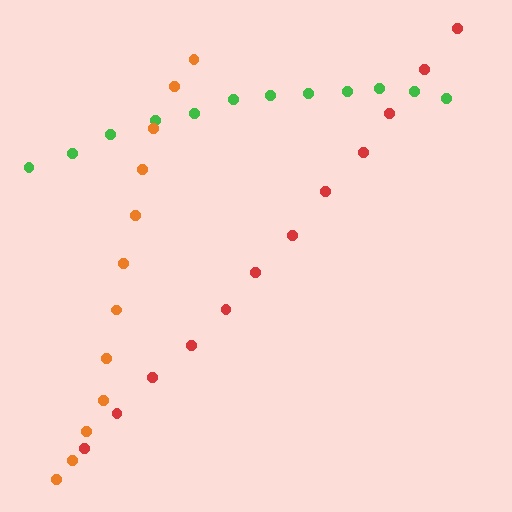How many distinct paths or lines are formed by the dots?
There are 3 distinct paths.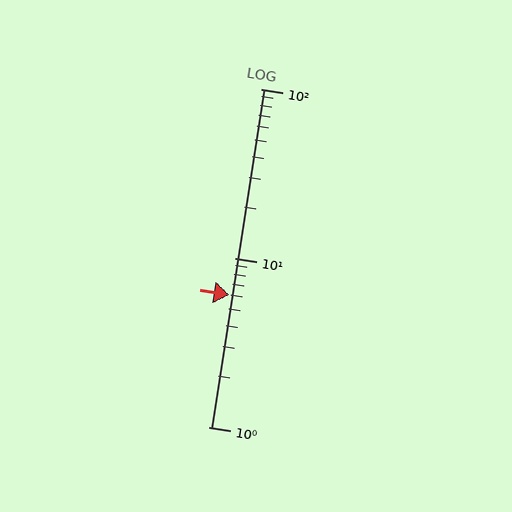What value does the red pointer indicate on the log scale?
The pointer indicates approximately 6.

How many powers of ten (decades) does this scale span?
The scale spans 2 decades, from 1 to 100.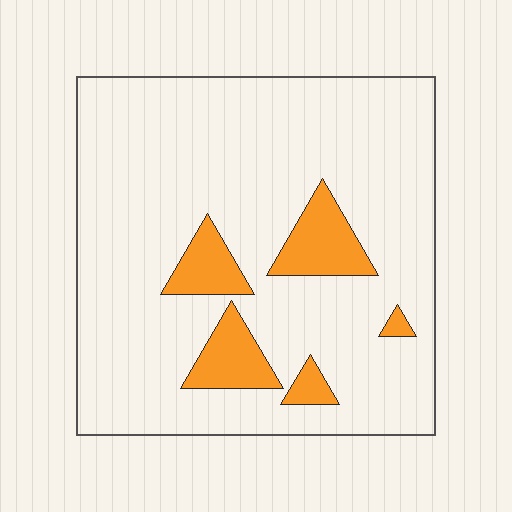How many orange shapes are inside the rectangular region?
5.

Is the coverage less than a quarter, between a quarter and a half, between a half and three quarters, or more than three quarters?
Less than a quarter.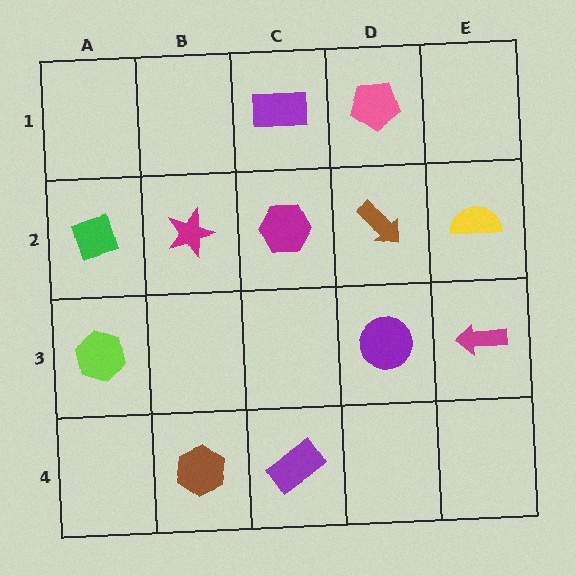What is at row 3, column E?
A magenta arrow.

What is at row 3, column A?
A lime hexagon.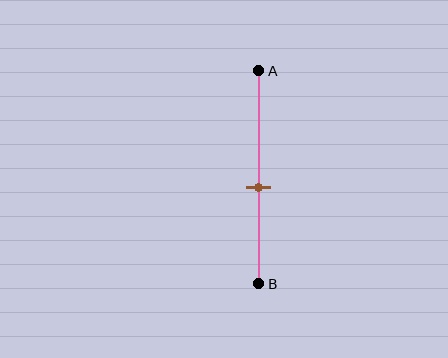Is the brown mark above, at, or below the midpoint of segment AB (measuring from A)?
The brown mark is below the midpoint of segment AB.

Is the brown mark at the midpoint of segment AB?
No, the mark is at about 55% from A, not at the 50% midpoint.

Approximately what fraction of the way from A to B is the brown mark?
The brown mark is approximately 55% of the way from A to B.